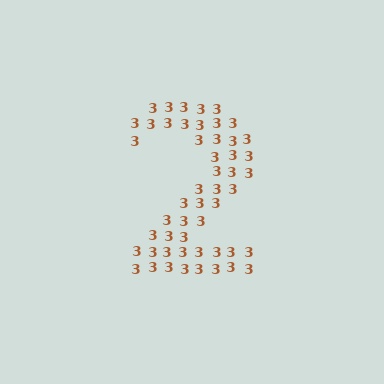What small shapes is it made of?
It is made of small digit 3's.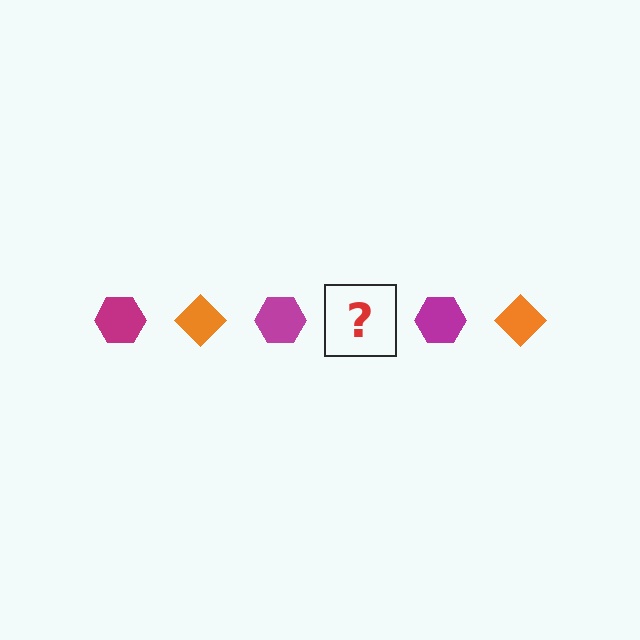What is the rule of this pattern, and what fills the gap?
The rule is that the pattern alternates between magenta hexagon and orange diamond. The gap should be filled with an orange diamond.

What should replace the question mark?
The question mark should be replaced with an orange diamond.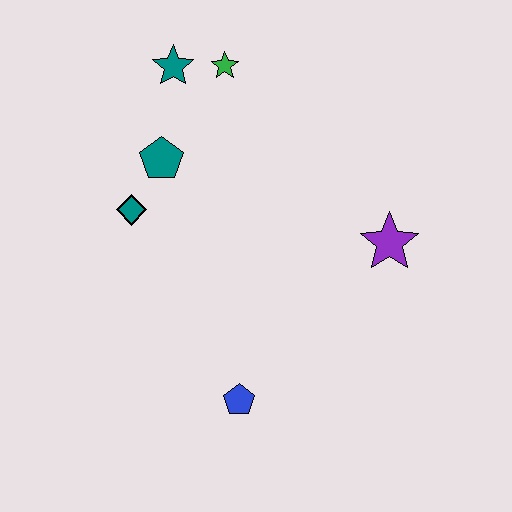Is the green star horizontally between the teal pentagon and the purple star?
Yes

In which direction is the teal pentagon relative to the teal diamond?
The teal pentagon is above the teal diamond.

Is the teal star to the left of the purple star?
Yes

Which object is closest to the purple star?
The blue pentagon is closest to the purple star.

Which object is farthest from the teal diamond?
The purple star is farthest from the teal diamond.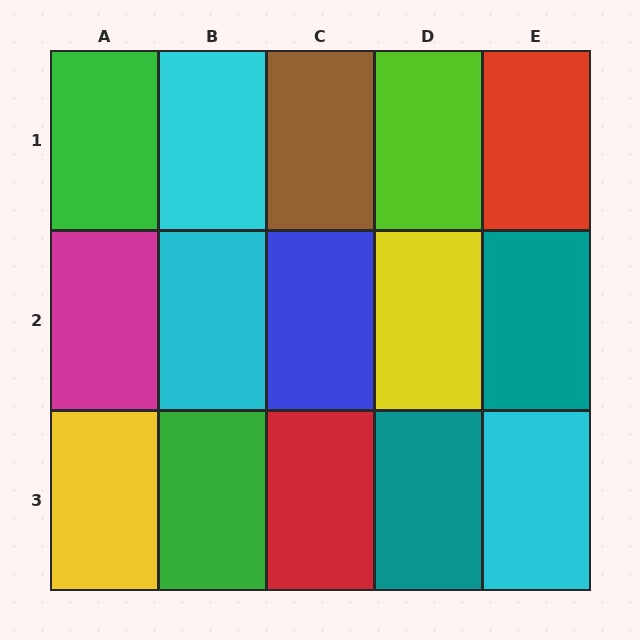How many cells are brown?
1 cell is brown.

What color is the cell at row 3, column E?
Cyan.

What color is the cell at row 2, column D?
Yellow.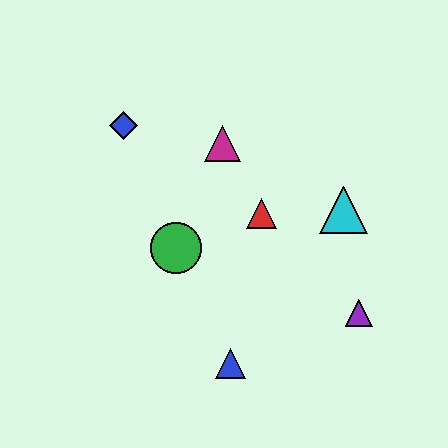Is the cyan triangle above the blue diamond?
No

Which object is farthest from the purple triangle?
The blue diamond is farthest from the purple triangle.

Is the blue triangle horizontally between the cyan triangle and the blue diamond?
Yes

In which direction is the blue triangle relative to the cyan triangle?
The blue triangle is below the cyan triangle.